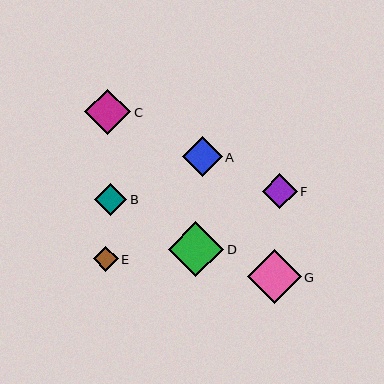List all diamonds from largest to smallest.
From largest to smallest: D, G, C, A, F, B, E.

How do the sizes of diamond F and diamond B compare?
Diamond F and diamond B are approximately the same size.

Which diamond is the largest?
Diamond D is the largest with a size of approximately 56 pixels.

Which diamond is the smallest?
Diamond E is the smallest with a size of approximately 25 pixels.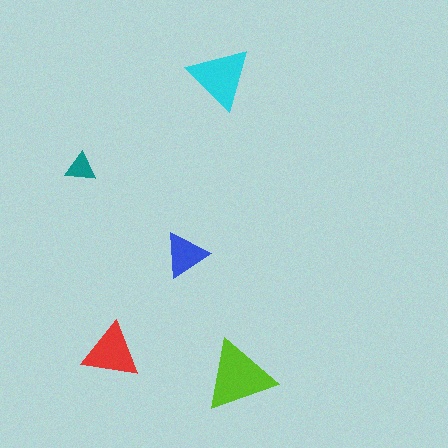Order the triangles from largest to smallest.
the lime one, the cyan one, the red one, the blue one, the teal one.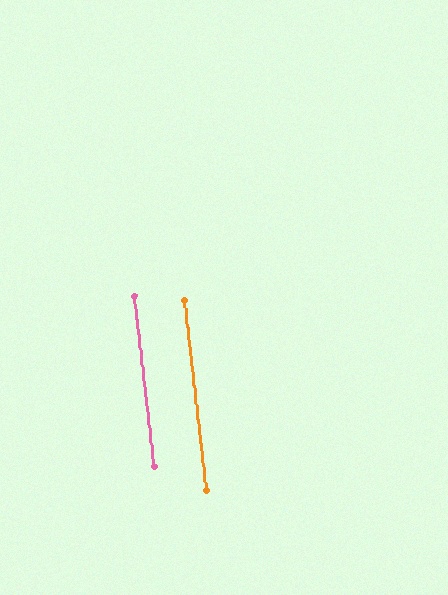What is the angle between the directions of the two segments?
Approximately 0 degrees.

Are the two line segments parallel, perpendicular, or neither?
Parallel — their directions differ by only 0.3°.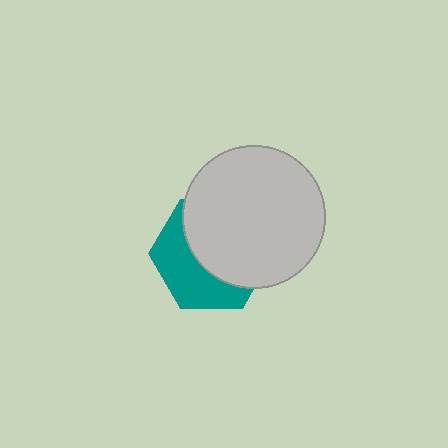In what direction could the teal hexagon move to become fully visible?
The teal hexagon could move toward the lower-left. That would shift it out from behind the light gray circle entirely.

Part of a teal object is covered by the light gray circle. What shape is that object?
It is a hexagon.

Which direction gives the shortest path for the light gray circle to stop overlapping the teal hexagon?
Moving toward the upper-right gives the shortest separation.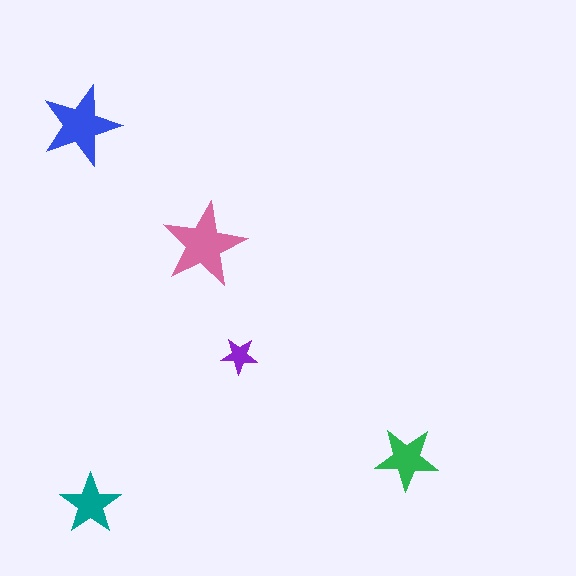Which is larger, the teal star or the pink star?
The pink one.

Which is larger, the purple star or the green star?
The green one.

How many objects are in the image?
There are 5 objects in the image.